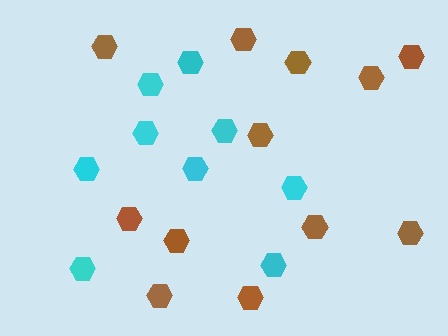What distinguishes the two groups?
There are 2 groups: one group of brown hexagons (12) and one group of cyan hexagons (9).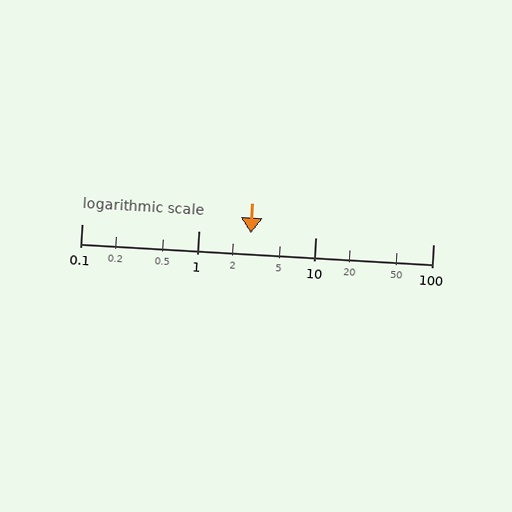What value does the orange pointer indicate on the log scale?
The pointer indicates approximately 2.8.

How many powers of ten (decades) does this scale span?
The scale spans 3 decades, from 0.1 to 100.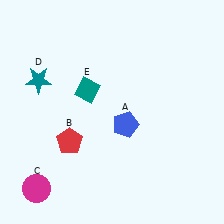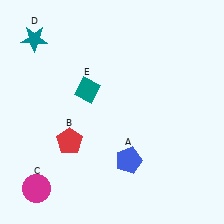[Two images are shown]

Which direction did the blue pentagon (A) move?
The blue pentagon (A) moved down.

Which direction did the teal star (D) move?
The teal star (D) moved up.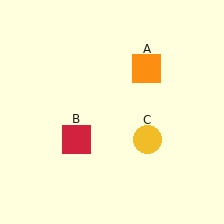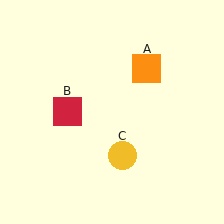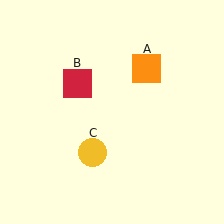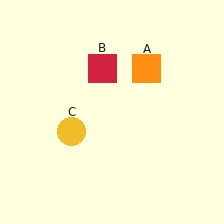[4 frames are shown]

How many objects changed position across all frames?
2 objects changed position: red square (object B), yellow circle (object C).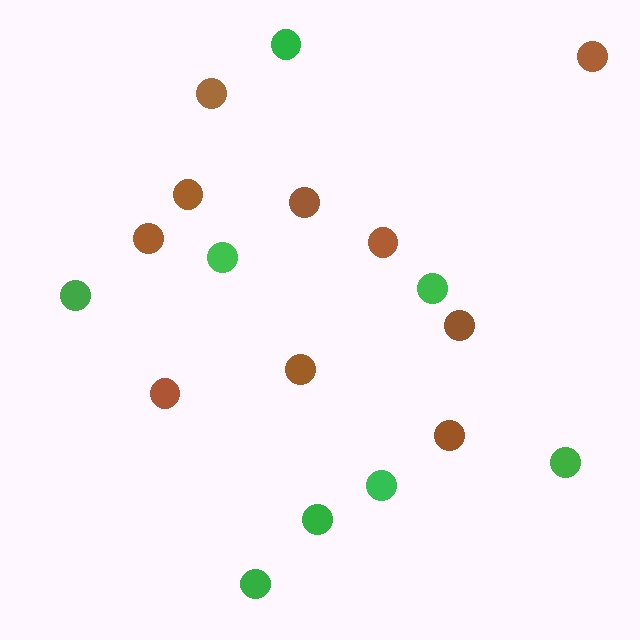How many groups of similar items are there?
There are 2 groups: one group of brown circles (10) and one group of green circles (8).